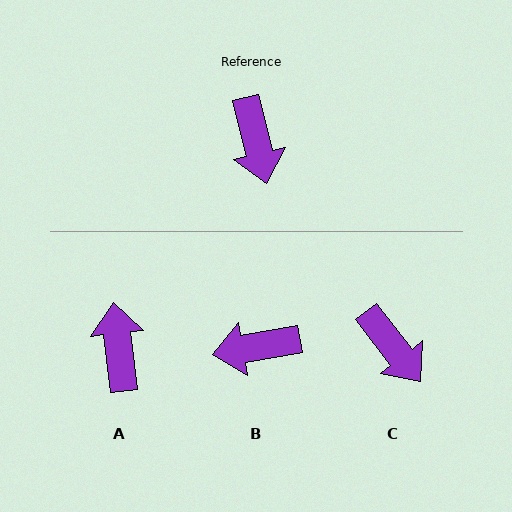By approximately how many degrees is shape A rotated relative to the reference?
Approximately 173 degrees counter-clockwise.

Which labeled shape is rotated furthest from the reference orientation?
A, about 173 degrees away.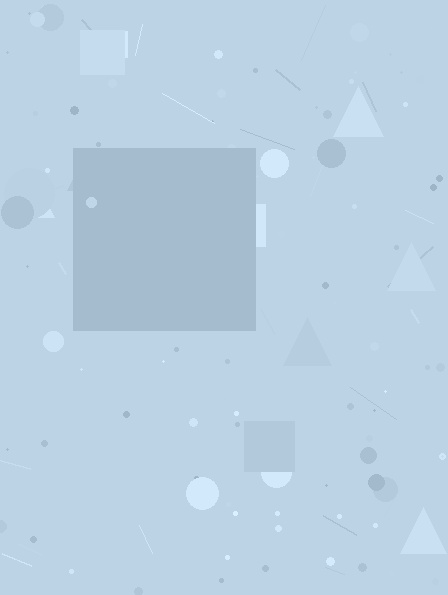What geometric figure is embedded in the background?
A square is embedded in the background.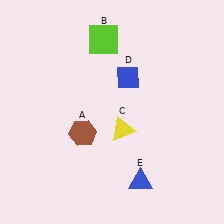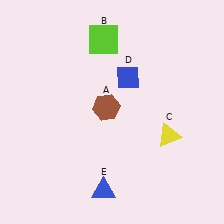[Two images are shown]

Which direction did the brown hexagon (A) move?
The brown hexagon (A) moved up.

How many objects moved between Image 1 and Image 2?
3 objects moved between the two images.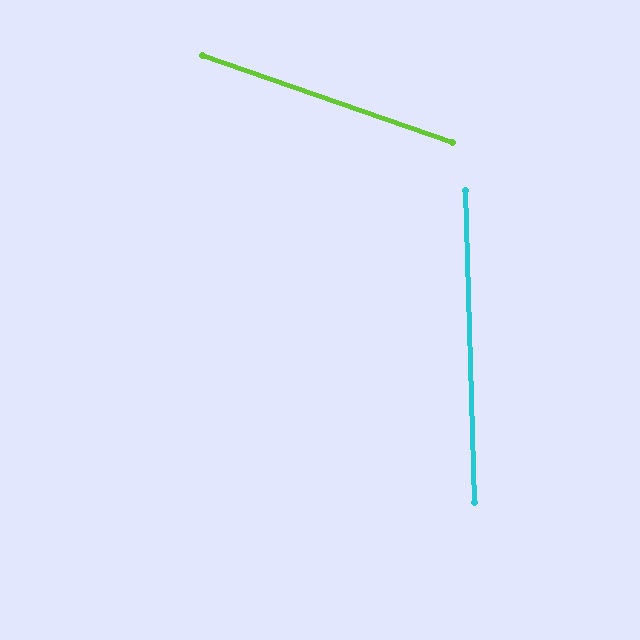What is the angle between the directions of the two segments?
Approximately 69 degrees.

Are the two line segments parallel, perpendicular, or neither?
Neither parallel nor perpendicular — they differ by about 69°.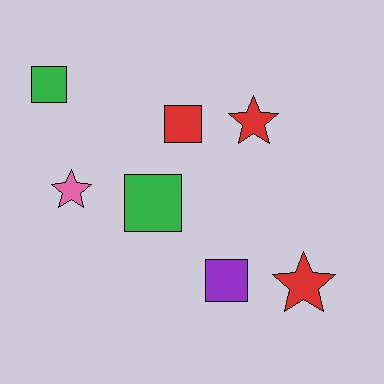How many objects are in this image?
There are 7 objects.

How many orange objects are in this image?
There are no orange objects.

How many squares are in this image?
There are 4 squares.